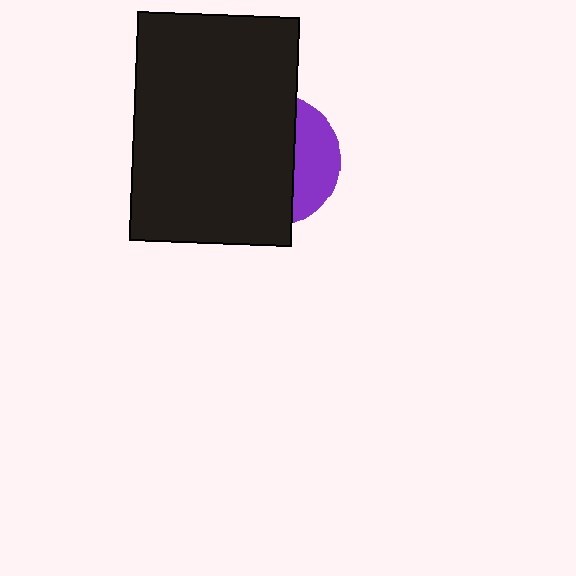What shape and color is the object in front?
The object in front is a black rectangle.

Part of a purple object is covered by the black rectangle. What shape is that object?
It is a circle.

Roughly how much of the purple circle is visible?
A small part of it is visible (roughly 32%).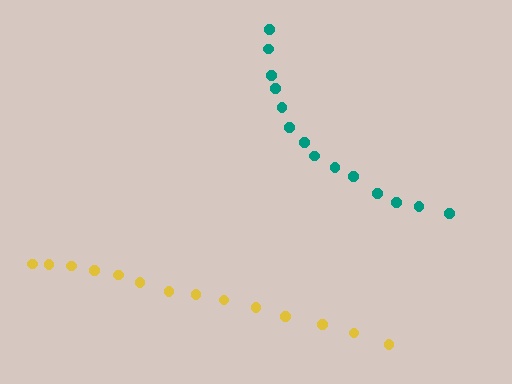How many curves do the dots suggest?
There are 2 distinct paths.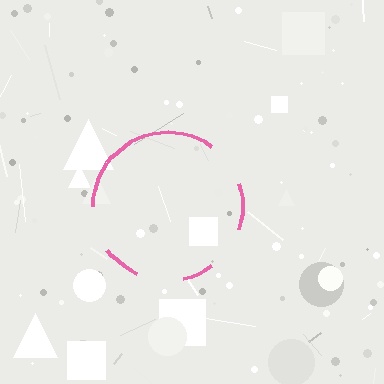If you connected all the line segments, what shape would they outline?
They would outline a circle.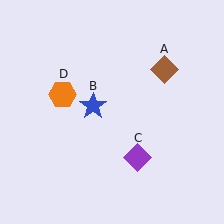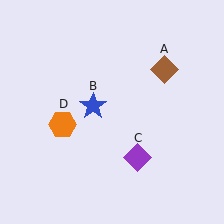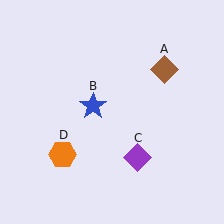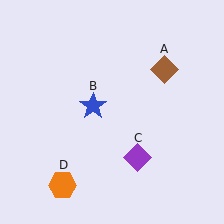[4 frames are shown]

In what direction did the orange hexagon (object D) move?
The orange hexagon (object D) moved down.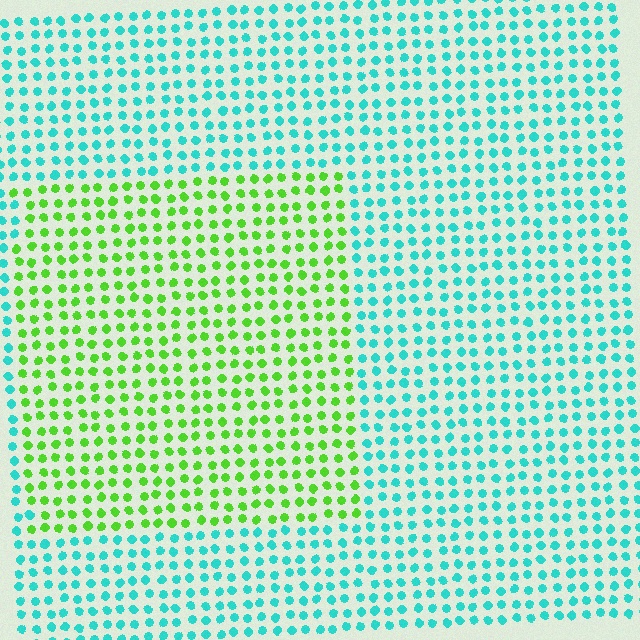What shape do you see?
I see a rectangle.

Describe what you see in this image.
The image is filled with small cyan elements in a uniform arrangement. A rectangle-shaped region is visible where the elements are tinted to a slightly different hue, forming a subtle color boundary.